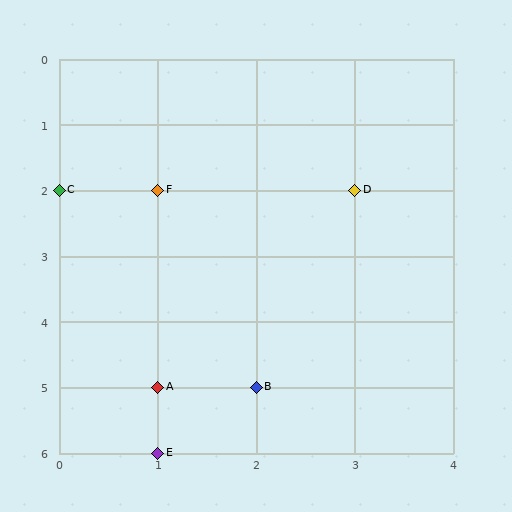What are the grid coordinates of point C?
Point C is at grid coordinates (0, 2).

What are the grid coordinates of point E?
Point E is at grid coordinates (1, 6).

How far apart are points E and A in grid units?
Points E and A are 1 row apart.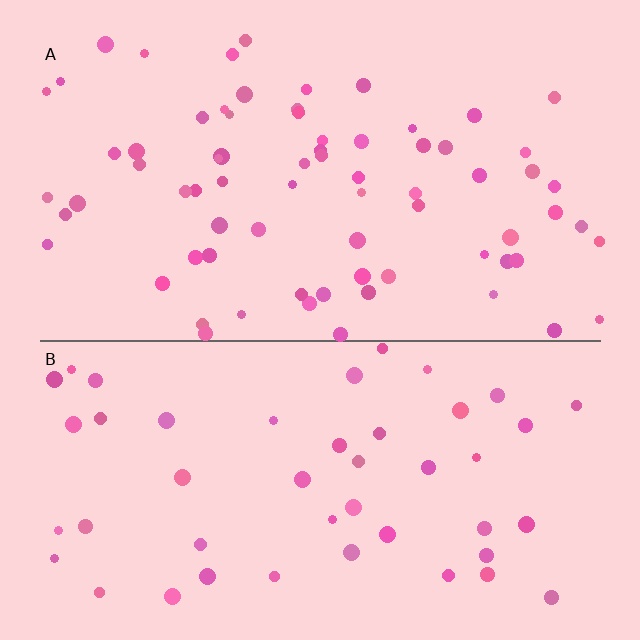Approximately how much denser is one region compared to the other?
Approximately 1.6× — region A over region B.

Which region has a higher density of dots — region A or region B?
A (the top).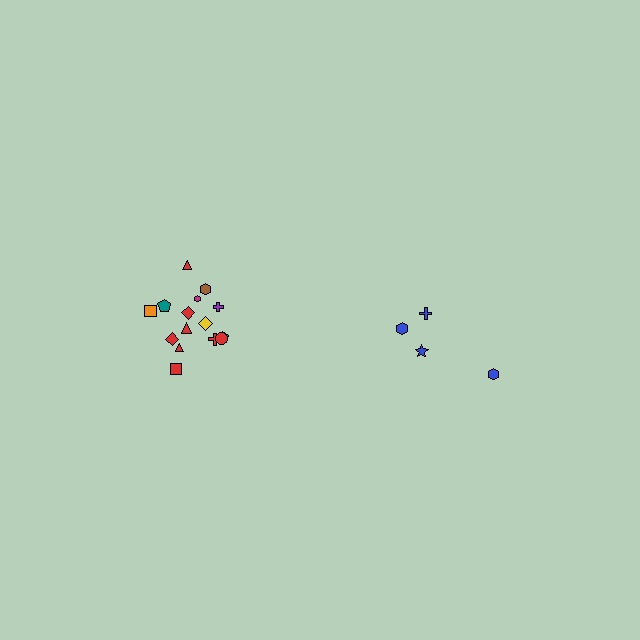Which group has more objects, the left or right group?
The left group.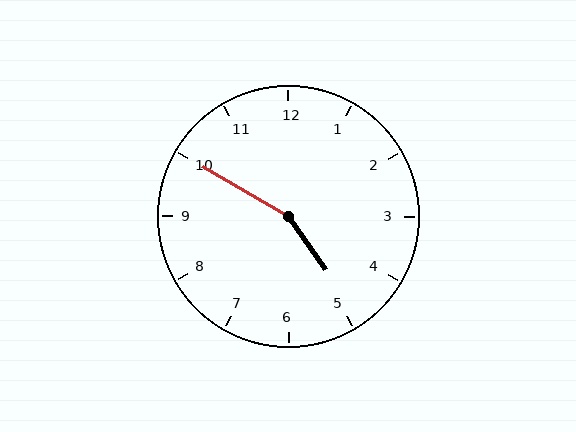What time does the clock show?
4:50.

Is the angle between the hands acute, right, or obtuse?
It is obtuse.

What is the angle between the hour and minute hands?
Approximately 155 degrees.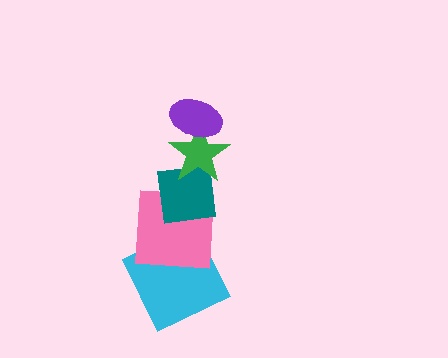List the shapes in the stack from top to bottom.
From top to bottom: the purple ellipse, the green star, the teal square, the pink square, the cyan square.